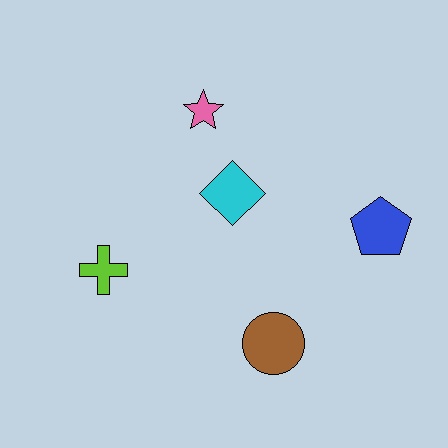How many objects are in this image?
There are 5 objects.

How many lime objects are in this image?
There is 1 lime object.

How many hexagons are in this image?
There are no hexagons.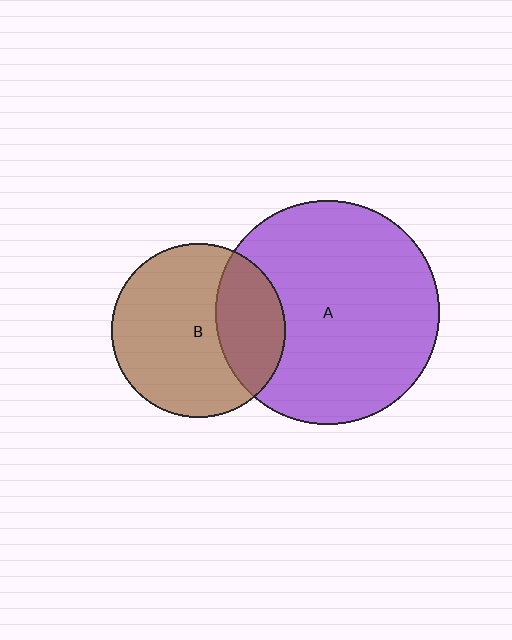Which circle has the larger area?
Circle A (purple).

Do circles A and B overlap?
Yes.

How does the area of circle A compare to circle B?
Approximately 1.7 times.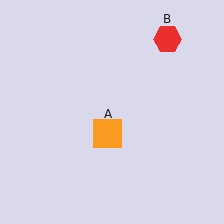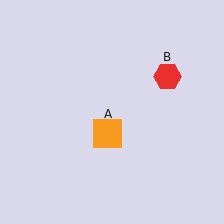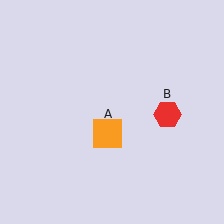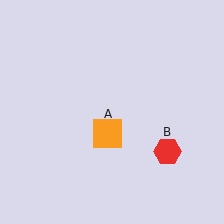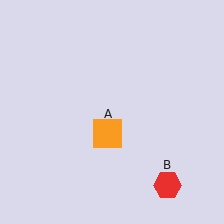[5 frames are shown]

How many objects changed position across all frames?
1 object changed position: red hexagon (object B).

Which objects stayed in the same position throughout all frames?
Orange square (object A) remained stationary.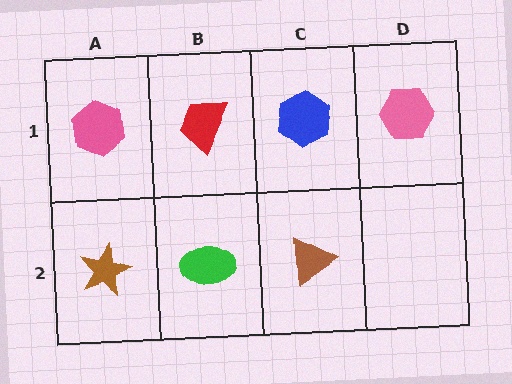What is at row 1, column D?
A pink hexagon.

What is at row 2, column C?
A brown triangle.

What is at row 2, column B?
A green ellipse.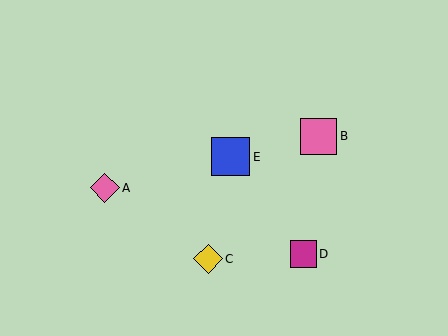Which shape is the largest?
The blue square (labeled E) is the largest.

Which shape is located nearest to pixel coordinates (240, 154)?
The blue square (labeled E) at (231, 157) is nearest to that location.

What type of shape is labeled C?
Shape C is a yellow diamond.